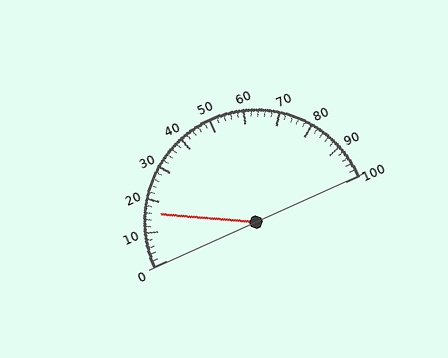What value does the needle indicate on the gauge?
The needle indicates approximately 16.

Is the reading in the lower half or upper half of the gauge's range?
The reading is in the lower half of the range (0 to 100).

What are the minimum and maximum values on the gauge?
The gauge ranges from 0 to 100.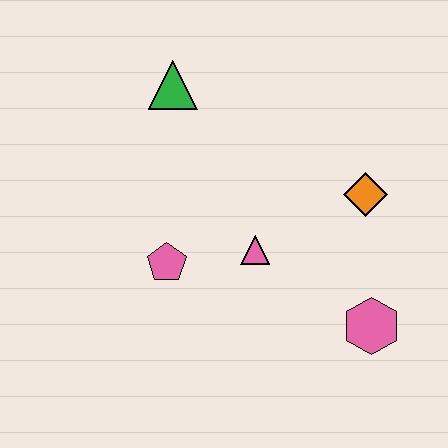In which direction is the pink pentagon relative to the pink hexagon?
The pink pentagon is to the left of the pink hexagon.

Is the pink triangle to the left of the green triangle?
No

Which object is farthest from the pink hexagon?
The green triangle is farthest from the pink hexagon.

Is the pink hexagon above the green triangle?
No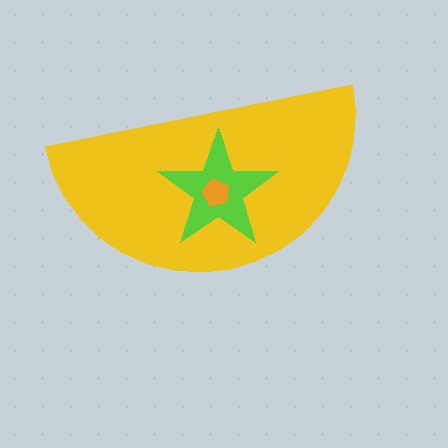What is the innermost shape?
The orange pentagon.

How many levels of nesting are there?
3.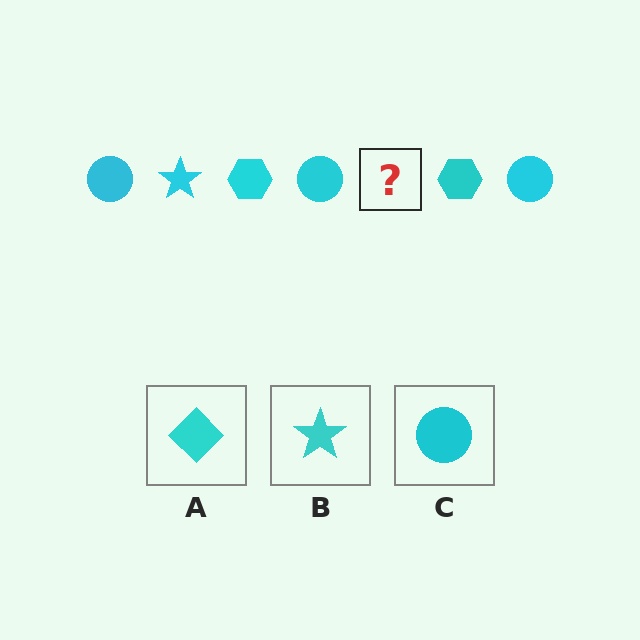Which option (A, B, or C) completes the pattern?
B.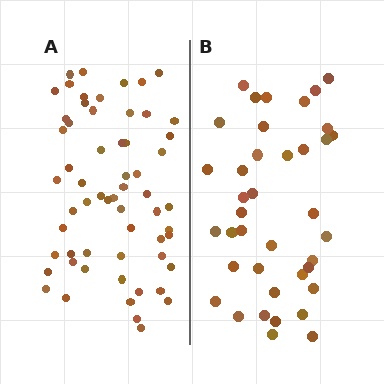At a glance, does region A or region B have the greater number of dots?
Region A (the left region) has more dots.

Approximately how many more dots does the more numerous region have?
Region A has approximately 20 more dots than region B.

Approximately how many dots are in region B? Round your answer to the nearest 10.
About 40 dots. (The exact count is 39, which rounds to 40.)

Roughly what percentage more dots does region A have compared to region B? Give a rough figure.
About 55% more.